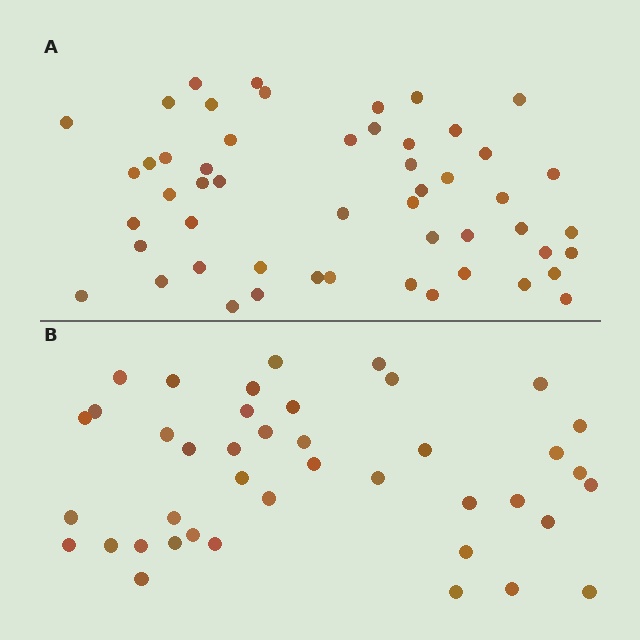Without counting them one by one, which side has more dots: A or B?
Region A (the top region) has more dots.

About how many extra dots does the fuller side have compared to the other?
Region A has roughly 12 or so more dots than region B.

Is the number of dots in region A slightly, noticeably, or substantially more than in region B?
Region A has noticeably more, but not dramatically so. The ratio is roughly 1.3 to 1.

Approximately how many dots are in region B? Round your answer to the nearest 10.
About 40 dots. (The exact count is 41, which rounds to 40.)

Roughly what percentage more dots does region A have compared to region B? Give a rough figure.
About 25% more.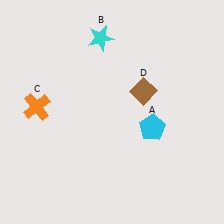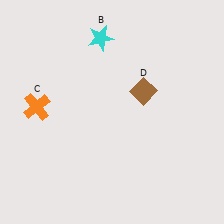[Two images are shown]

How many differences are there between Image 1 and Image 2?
There is 1 difference between the two images.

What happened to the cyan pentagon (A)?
The cyan pentagon (A) was removed in Image 2. It was in the bottom-right area of Image 1.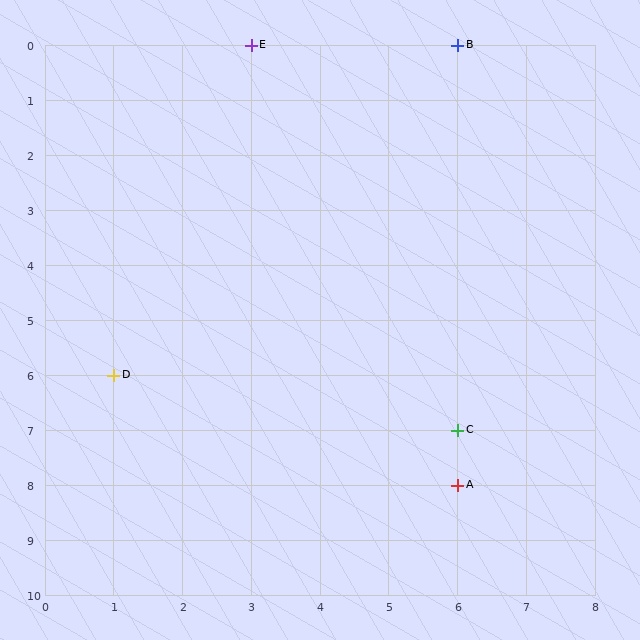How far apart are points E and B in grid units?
Points E and B are 3 columns apart.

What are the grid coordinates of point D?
Point D is at grid coordinates (1, 6).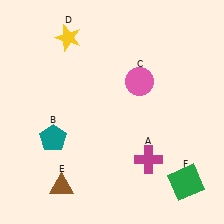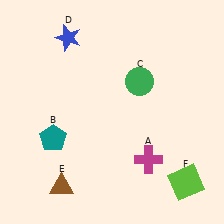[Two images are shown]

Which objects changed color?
C changed from pink to green. D changed from yellow to blue. F changed from green to lime.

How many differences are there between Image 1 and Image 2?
There are 3 differences between the two images.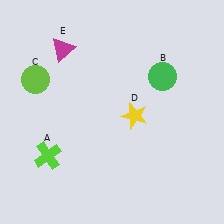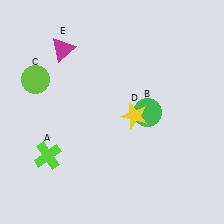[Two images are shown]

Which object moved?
The green circle (B) moved down.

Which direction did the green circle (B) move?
The green circle (B) moved down.